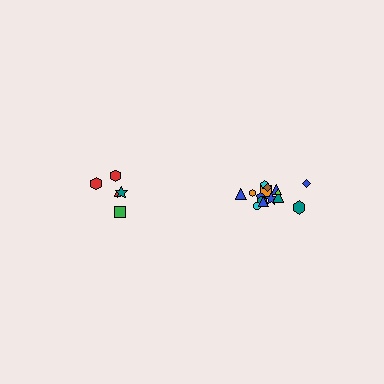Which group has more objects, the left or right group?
The right group.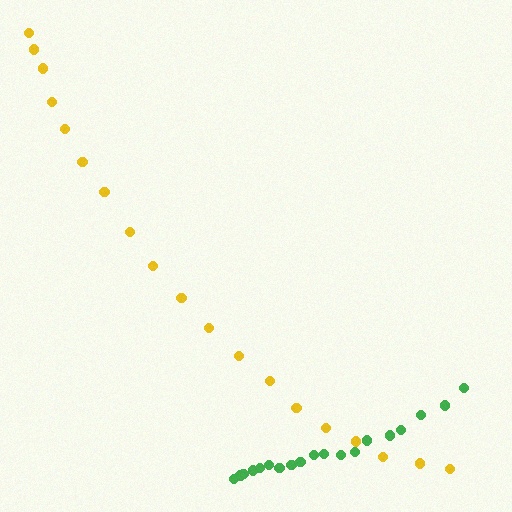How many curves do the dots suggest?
There are 2 distinct paths.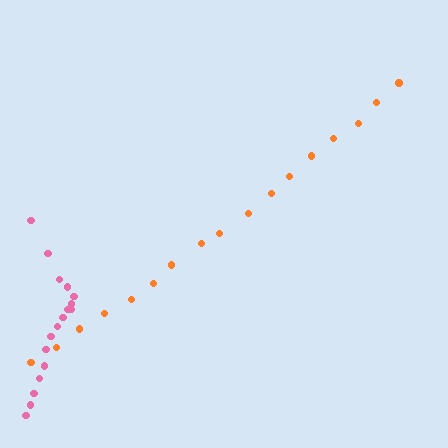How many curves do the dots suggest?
There are 2 distinct paths.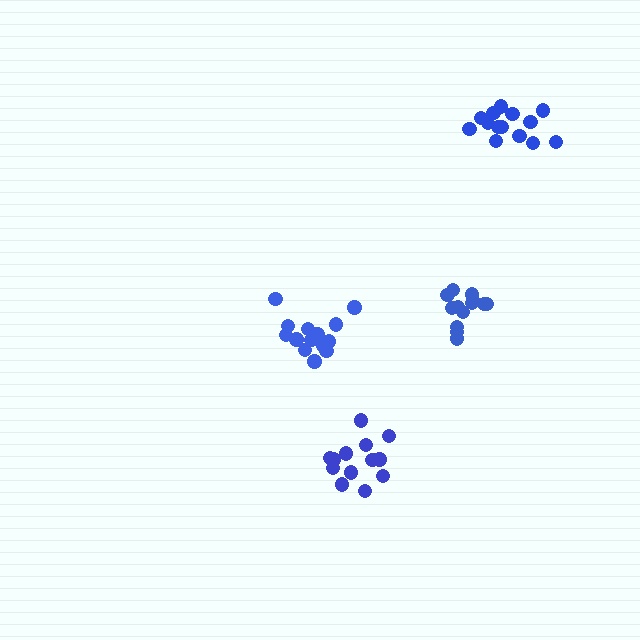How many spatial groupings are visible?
There are 4 spatial groupings.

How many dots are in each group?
Group 1: 13 dots, Group 2: 14 dots, Group 3: 13 dots, Group 4: 14 dots (54 total).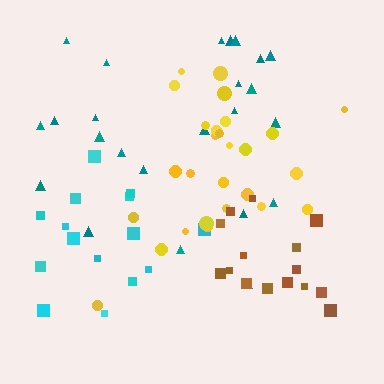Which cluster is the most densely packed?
Cyan.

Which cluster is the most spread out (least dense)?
Teal.